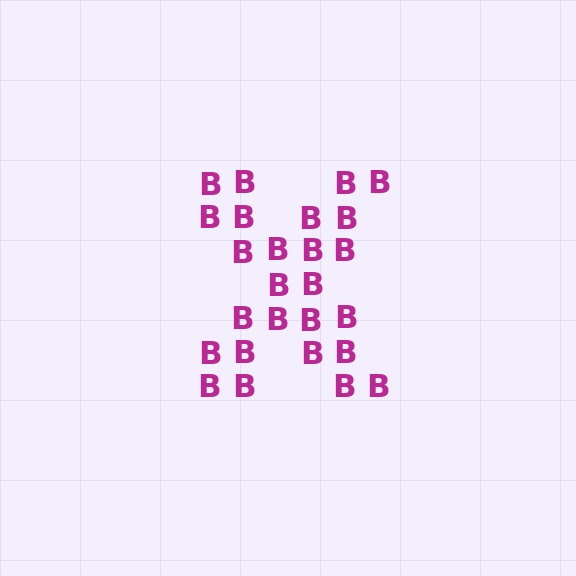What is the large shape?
The large shape is the letter X.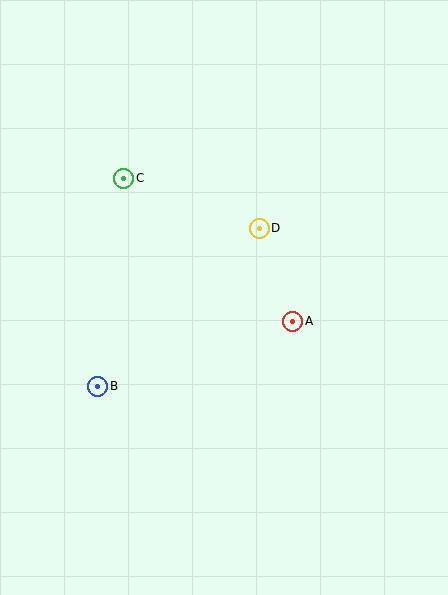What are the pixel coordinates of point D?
Point D is at (259, 228).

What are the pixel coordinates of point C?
Point C is at (124, 178).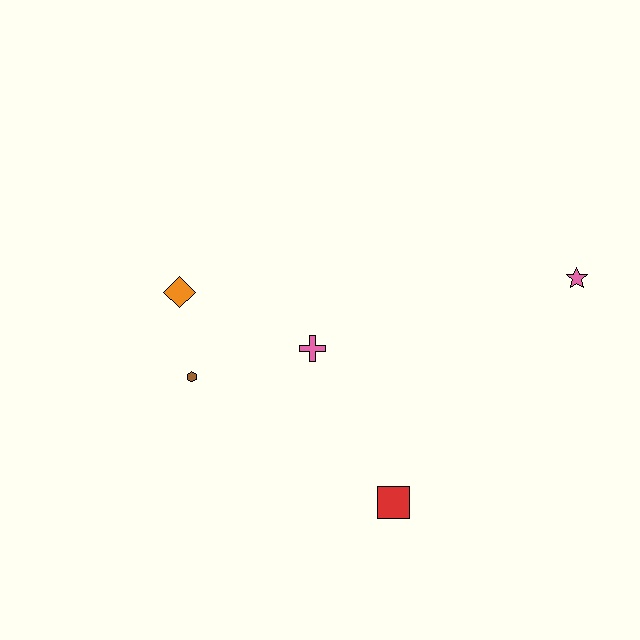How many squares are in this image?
There is 1 square.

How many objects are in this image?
There are 5 objects.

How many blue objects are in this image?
There are no blue objects.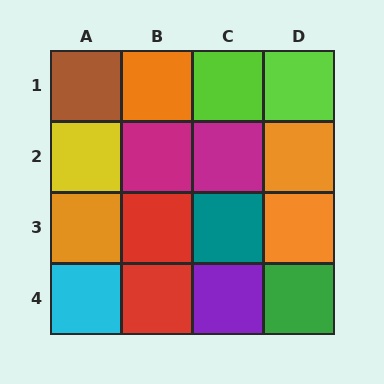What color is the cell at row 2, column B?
Magenta.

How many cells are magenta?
2 cells are magenta.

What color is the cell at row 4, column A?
Cyan.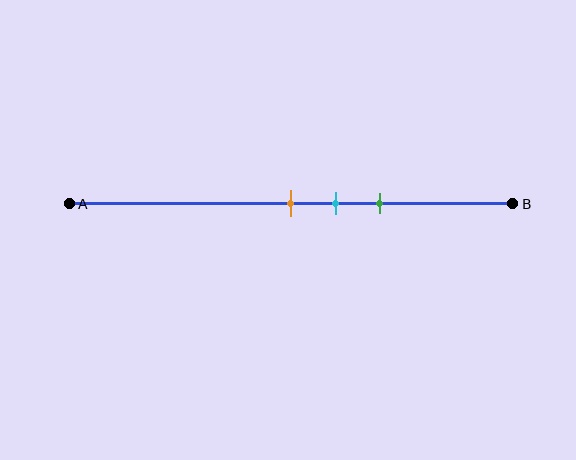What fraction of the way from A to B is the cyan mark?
The cyan mark is approximately 60% (0.6) of the way from A to B.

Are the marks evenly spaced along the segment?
Yes, the marks are approximately evenly spaced.